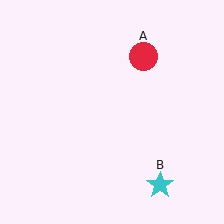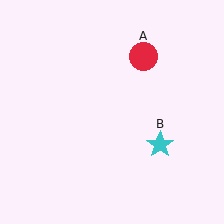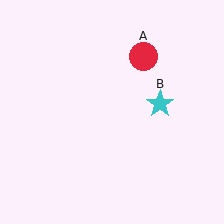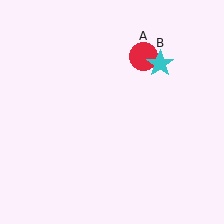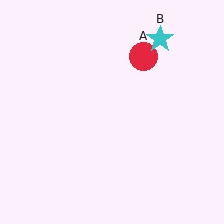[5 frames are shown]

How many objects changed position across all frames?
1 object changed position: cyan star (object B).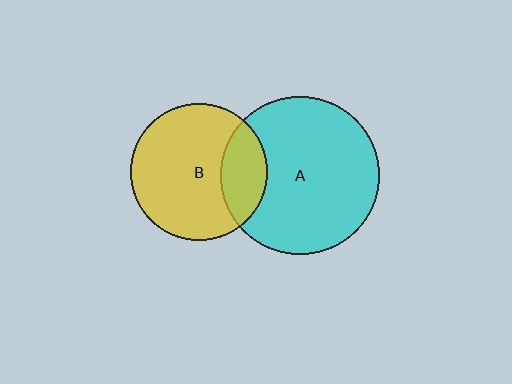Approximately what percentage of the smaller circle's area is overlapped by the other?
Approximately 25%.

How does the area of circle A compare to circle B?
Approximately 1.3 times.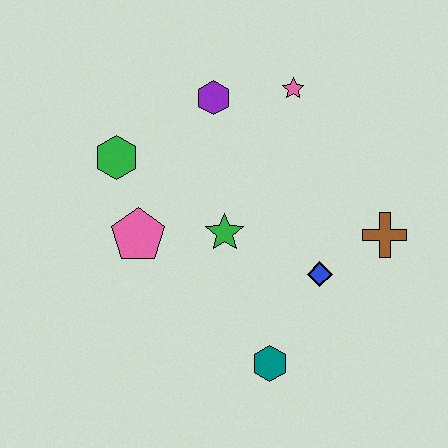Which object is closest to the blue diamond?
The brown cross is closest to the blue diamond.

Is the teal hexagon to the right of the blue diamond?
No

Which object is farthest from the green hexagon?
The brown cross is farthest from the green hexagon.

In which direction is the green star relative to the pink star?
The green star is below the pink star.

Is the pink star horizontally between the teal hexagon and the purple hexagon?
No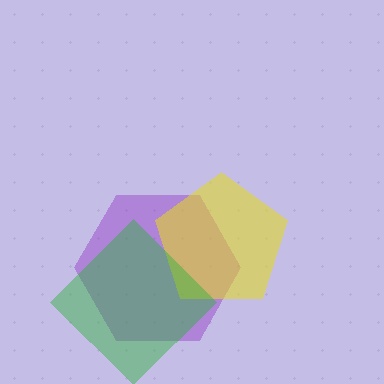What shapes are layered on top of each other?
The layered shapes are: a purple hexagon, a yellow pentagon, a green diamond.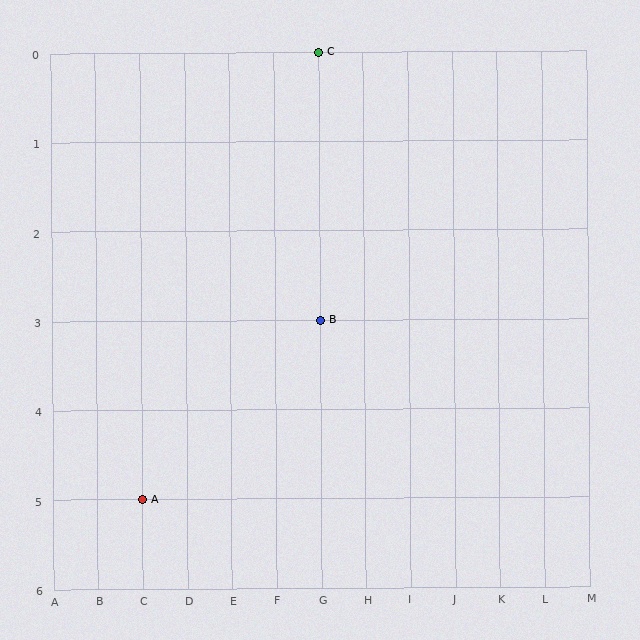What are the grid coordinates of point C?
Point C is at grid coordinates (G, 0).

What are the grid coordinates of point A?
Point A is at grid coordinates (C, 5).